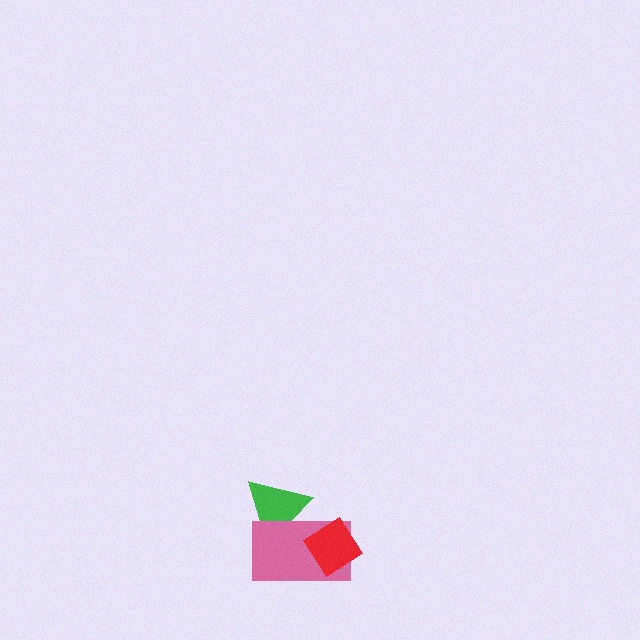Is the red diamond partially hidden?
No, no other shape covers it.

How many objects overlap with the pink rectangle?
2 objects overlap with the pink rectangle.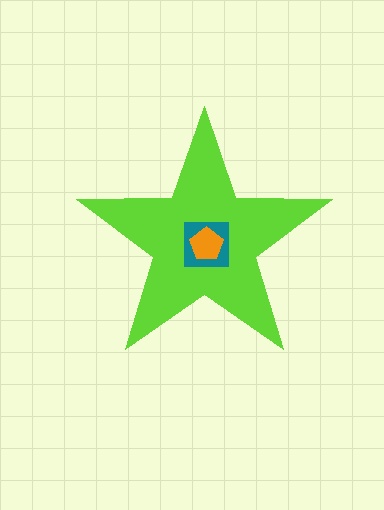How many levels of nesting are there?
3.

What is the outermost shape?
The lime star.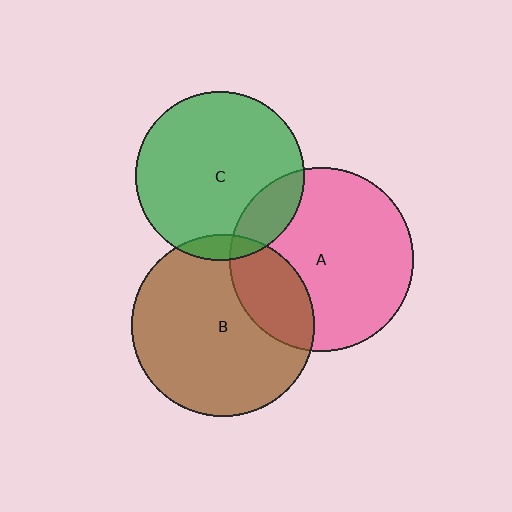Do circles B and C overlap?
Yes.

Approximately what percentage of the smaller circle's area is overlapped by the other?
Approximately 5%.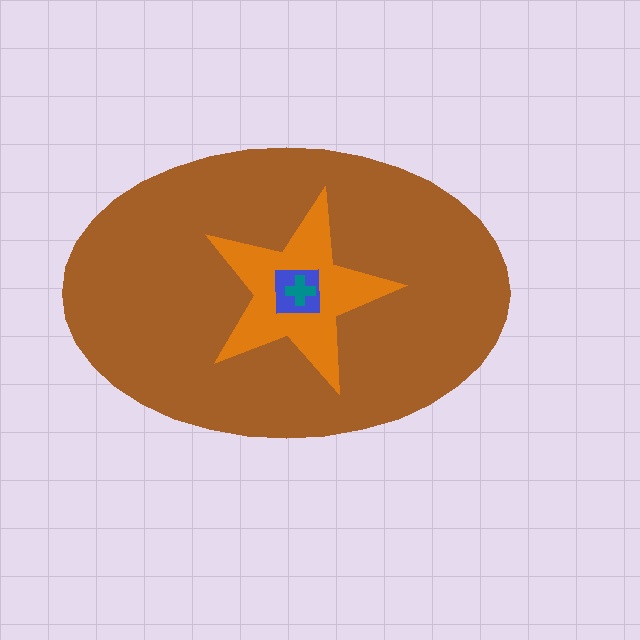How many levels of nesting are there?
4.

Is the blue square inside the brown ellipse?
Yes.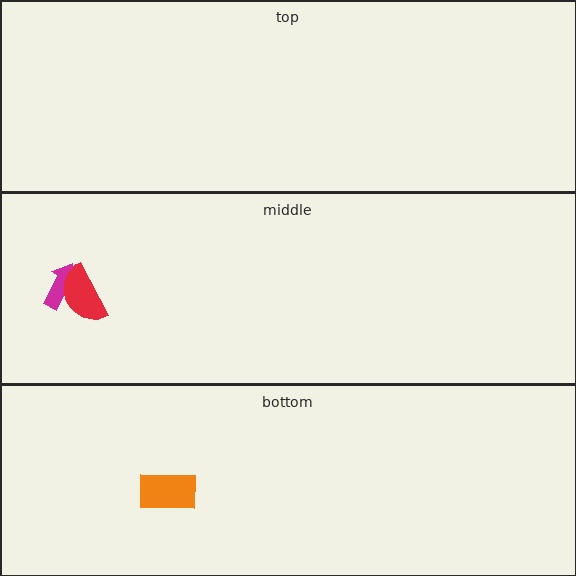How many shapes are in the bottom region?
1.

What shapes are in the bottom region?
The orange rectangle.